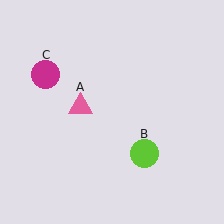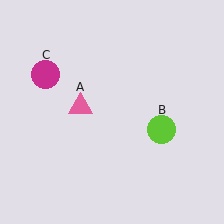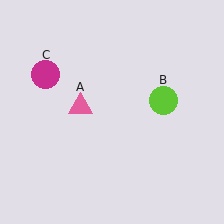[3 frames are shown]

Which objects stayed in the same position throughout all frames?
Pink triangle (object A) and magenta circle (object C) remained stationary.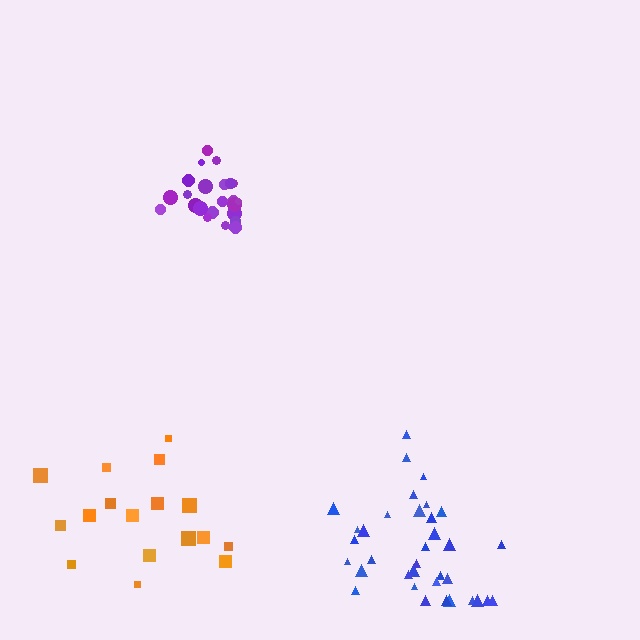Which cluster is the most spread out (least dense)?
Orange.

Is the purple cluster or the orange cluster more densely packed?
Purple.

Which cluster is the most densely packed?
Purple.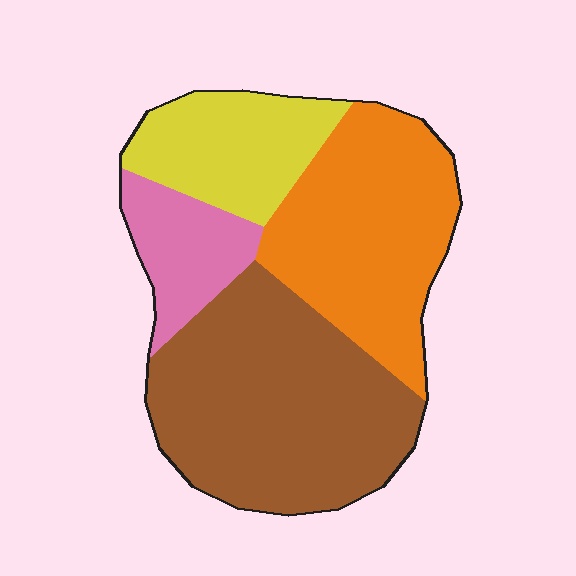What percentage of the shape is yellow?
Yellow takes up about one sixth (1/6) of the shape.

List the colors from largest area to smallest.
From largest to smallest: brown, orange, yellow, pink.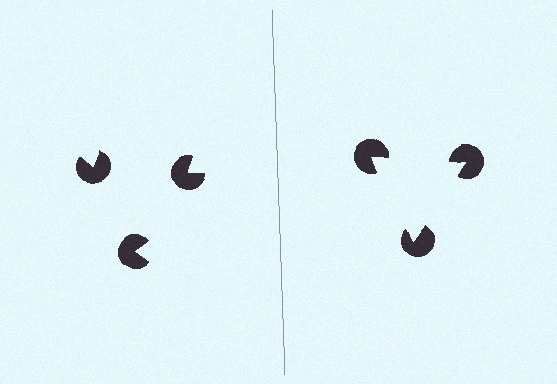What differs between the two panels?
The pac-man discs are positioned identically on both sides; only the wedge orientations differ. On the right they align to a triangle; on the left they are misaligned.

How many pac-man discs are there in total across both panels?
6 — 3 on each side.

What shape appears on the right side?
An illusory triangle.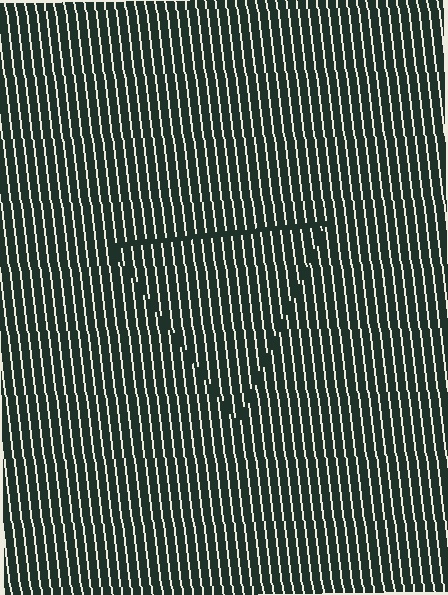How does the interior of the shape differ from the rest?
The interior of the shape contains the same grating, shifted by half a period — the contour is defined by the phase discontinuity where line-ends from the inner and outer gratings abut.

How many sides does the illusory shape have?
3 sides — the line-ends trace a triangle.